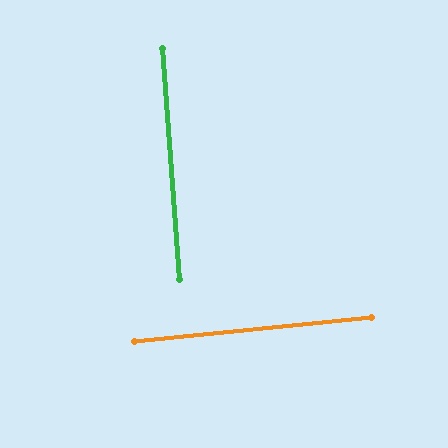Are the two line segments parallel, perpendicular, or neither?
Perpendicular — they meet at approximately 88°.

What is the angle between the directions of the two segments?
Approximately 88 degrees.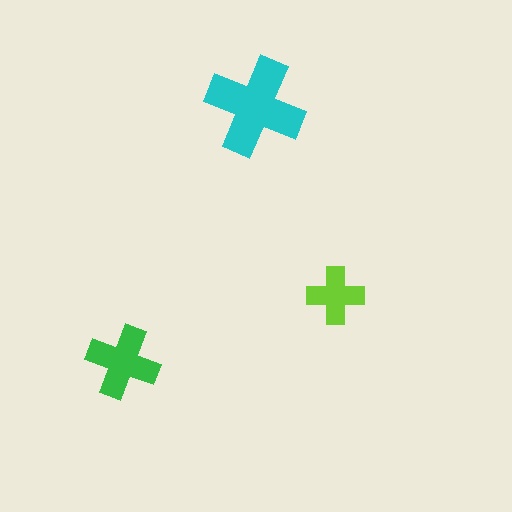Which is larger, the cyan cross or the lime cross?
The cyan one.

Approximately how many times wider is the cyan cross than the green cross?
About 1.5 times wider.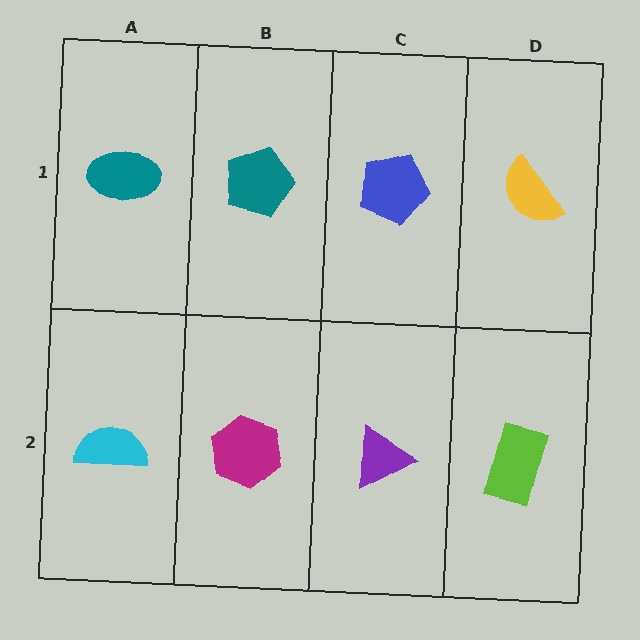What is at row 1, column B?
A teal pentagon.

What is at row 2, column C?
A purple triangle.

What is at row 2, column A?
A cyan semicircle.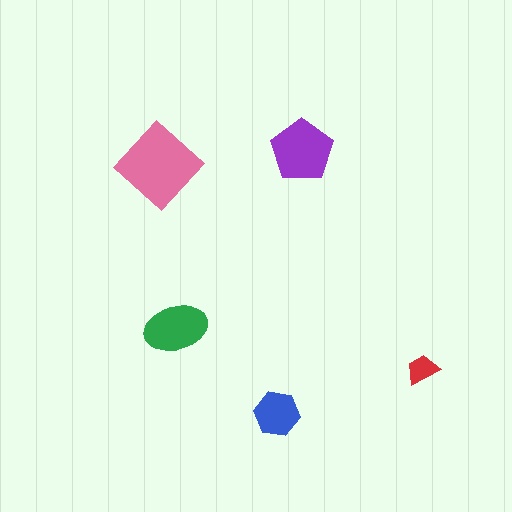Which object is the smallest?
The red trapezoid.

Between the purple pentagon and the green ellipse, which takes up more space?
The purple pentagon.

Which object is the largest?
The pink diamond.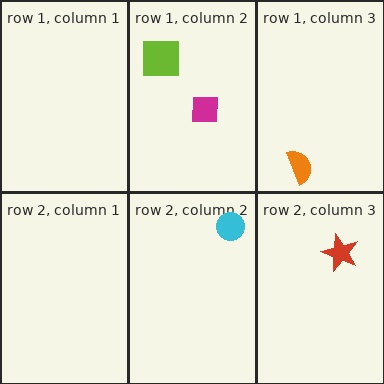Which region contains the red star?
The row 2, column 3 region.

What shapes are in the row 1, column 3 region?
The orange semicircle.